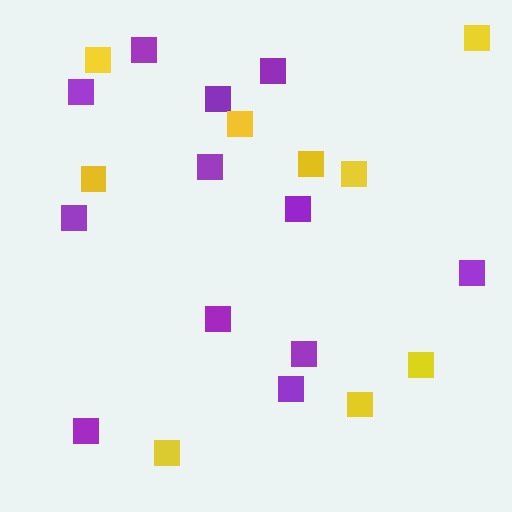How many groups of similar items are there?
There are 2 groups: one group of purple squares (12) and one group of yellow squares (9).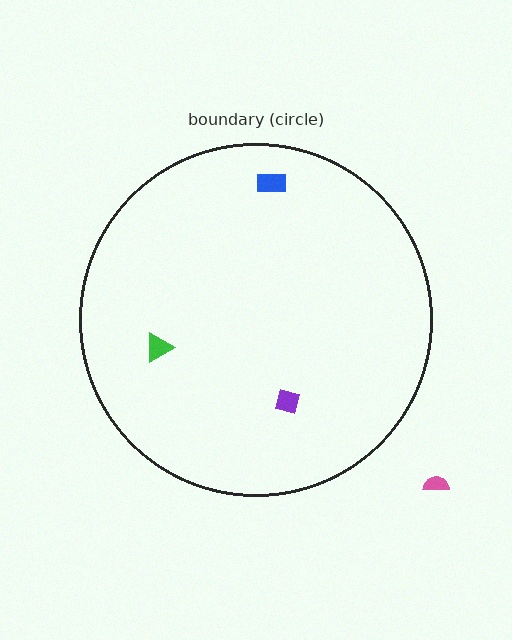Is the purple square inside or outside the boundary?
Inside.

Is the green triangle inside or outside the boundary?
Inside.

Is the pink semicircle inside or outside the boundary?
Outside.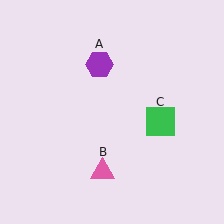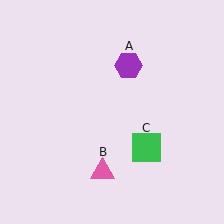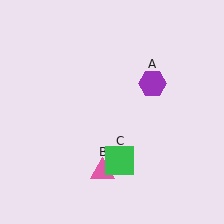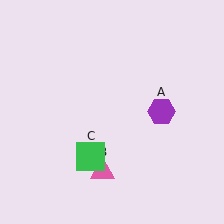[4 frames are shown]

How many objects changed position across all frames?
2 objects changed position: purple hexagon (object A), green square (object C).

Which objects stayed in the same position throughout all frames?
Pink triangle (object B) remained stationary.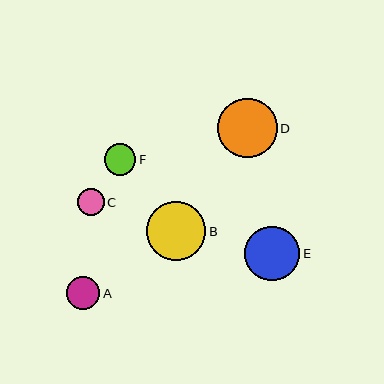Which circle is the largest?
Circle D is the largest with a size of approximately 60 pixels.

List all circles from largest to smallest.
From largest to smallest: D, B, E, A, F, C.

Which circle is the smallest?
Circle C is the smallest with a size of approximately 27 pixels.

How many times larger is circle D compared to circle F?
Circle D is approximately 1.9 times the size of circle F.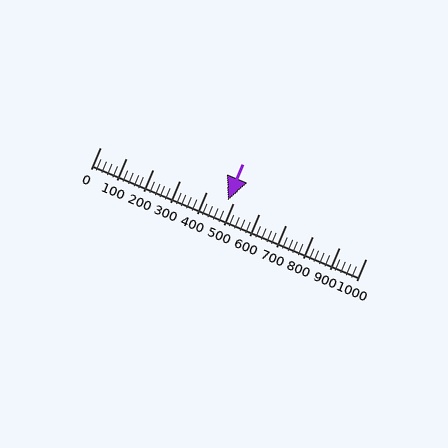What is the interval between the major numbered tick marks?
The major tick marks are spaced 100 units apart.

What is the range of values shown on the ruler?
The ruler shows values from 0 to 1000.